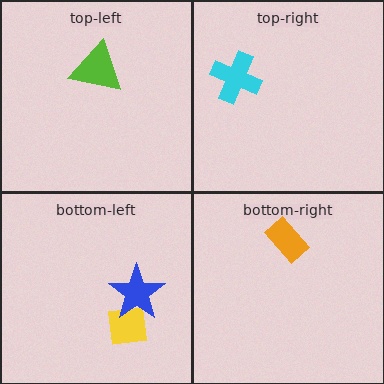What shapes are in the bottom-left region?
The yellow square, the blue star.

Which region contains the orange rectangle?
The bottom-right region.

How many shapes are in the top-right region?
1.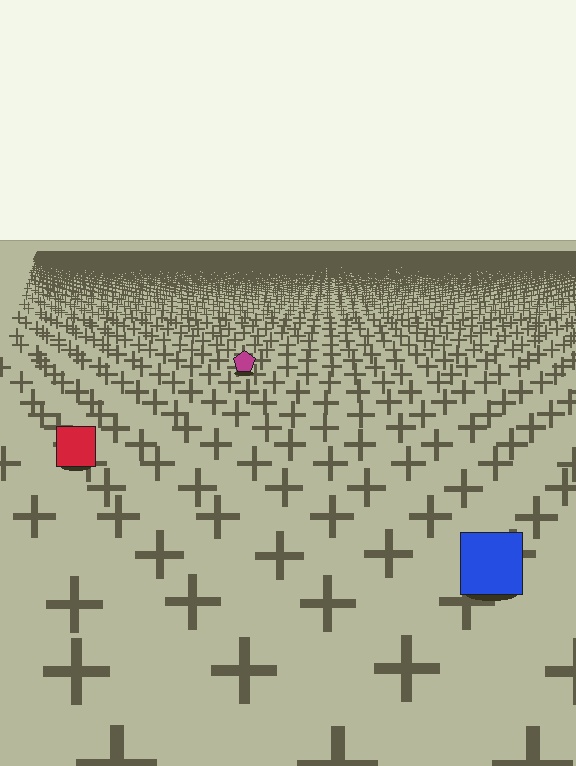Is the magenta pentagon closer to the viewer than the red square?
No. The red square is closer — you can tell from the texture gradient: the ground texture is coarser near it.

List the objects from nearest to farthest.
From nearest to farthest: the blue square, the red square, the magenta pentagon.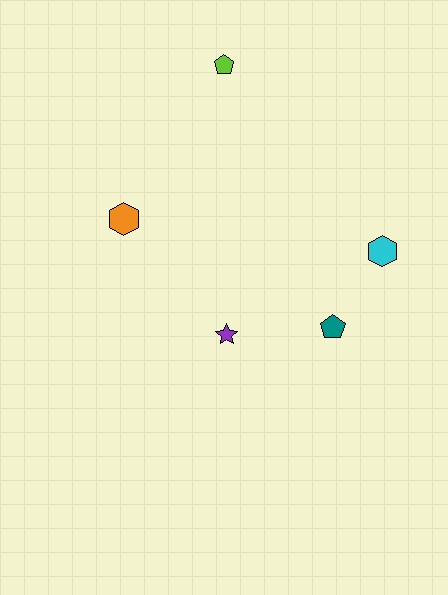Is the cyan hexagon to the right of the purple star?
Yes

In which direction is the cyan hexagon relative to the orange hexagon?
The cyan hexagon is to the right of the orange hexagon.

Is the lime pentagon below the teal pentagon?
No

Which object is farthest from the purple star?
The lime pentagon is farthest from the purple star.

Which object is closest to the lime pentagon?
The orange hexagon is closest to the lime pentagon.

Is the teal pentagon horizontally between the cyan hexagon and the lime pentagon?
Yes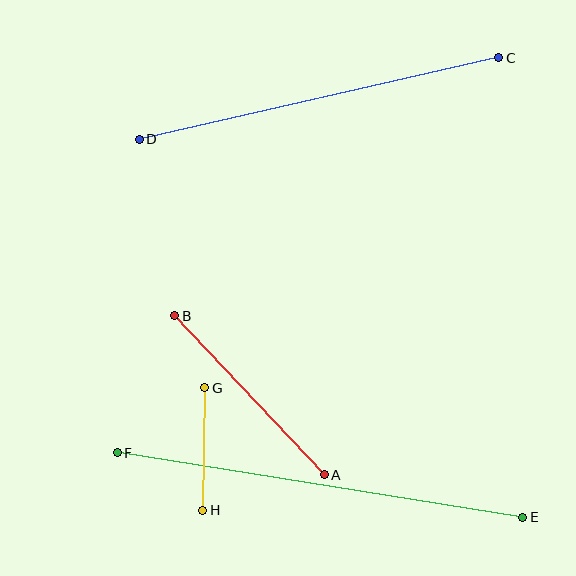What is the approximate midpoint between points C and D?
The midpoint is at approximately (319, 99) pixels.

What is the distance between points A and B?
The distance is approximately 218 pixels.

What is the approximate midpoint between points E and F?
The midpoint is at approximately (320, 485) pixels.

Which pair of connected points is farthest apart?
Points E and F are farthest apart.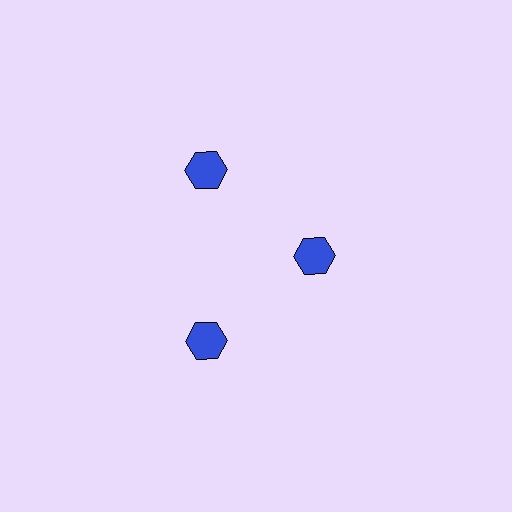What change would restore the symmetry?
The symmetry would be restored by moving it outward, back onto the ring so that all 3 hexagons sit at equal angles and equal distance from the center.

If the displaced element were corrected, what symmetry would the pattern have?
It would have 3-fold rotational symmetry — the pattern would map onto itself every 120 degrees.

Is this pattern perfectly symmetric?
No. The 3 blue hexagons are arranged in a ring, but one element near the 3 o'clock position is pulled inward toward the center, breaking the 3-fold rotational symmetry.